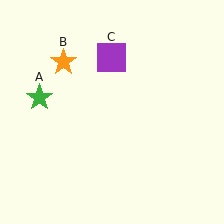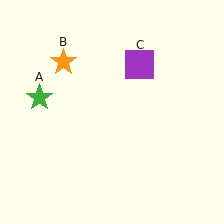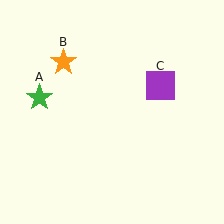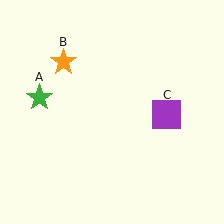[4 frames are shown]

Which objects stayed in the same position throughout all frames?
Green star (object A) and orange star (object B) remained stationary.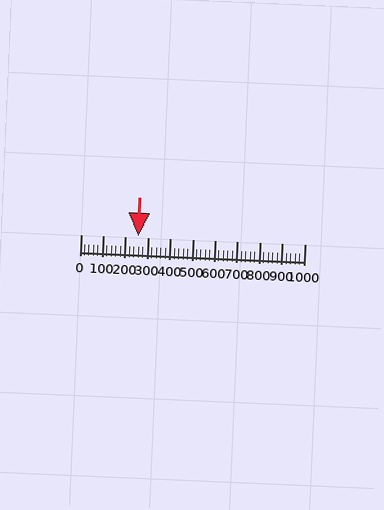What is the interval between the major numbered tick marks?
The major tick marks are spaced 100 units apart.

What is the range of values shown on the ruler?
The ruler shows values from 0 to 1000.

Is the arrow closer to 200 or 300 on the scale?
The arrow is closer to 300.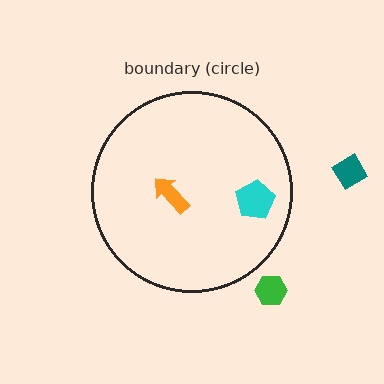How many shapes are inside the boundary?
2 inside, 2 outside.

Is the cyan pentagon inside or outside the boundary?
Inside.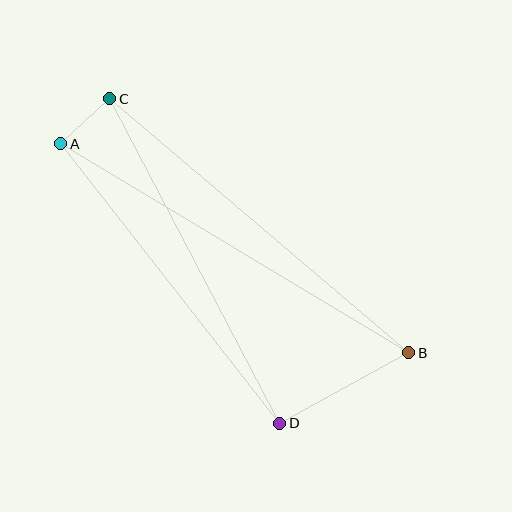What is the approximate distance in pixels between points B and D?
The distance between B and D is approximately 147 pixels.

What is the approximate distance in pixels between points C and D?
The distance between C and D is approximately 366 pixels.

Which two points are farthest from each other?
Points A and B are farthest from each other.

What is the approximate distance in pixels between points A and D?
The distance between A and D is approximately 355 pixels.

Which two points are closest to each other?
Points A and C are closest to each other.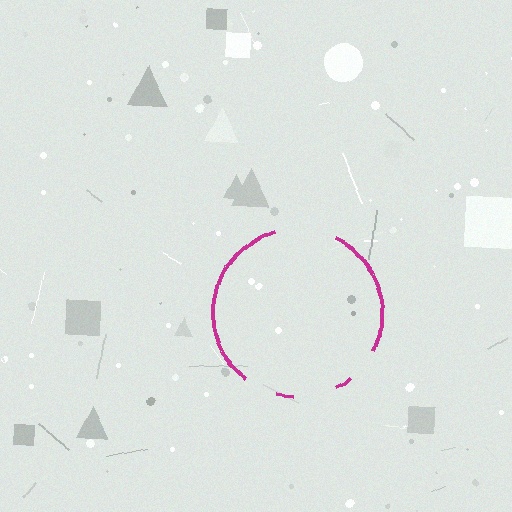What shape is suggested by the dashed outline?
The dashed outline suggests a circle.